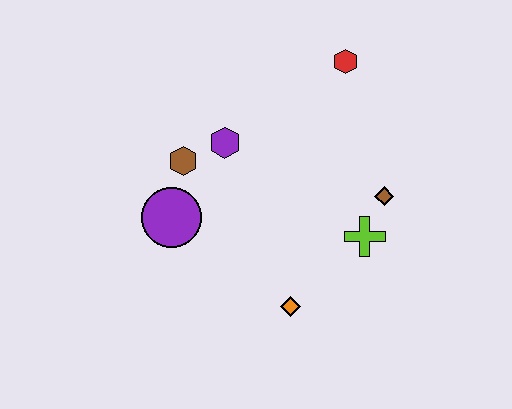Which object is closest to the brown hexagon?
The purple hexagon is closest to the brown hexagon.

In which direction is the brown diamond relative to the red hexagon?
The brown diamond is below the red hexagon.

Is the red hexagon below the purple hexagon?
No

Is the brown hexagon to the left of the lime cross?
Yes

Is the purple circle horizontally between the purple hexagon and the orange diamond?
No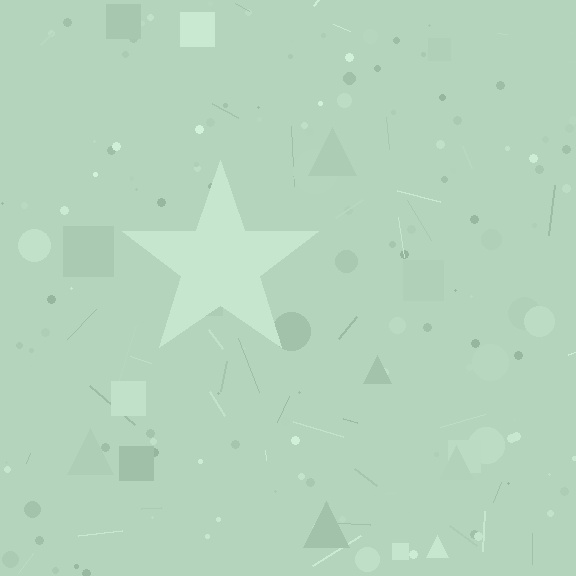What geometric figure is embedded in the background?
A star is embedded in the background.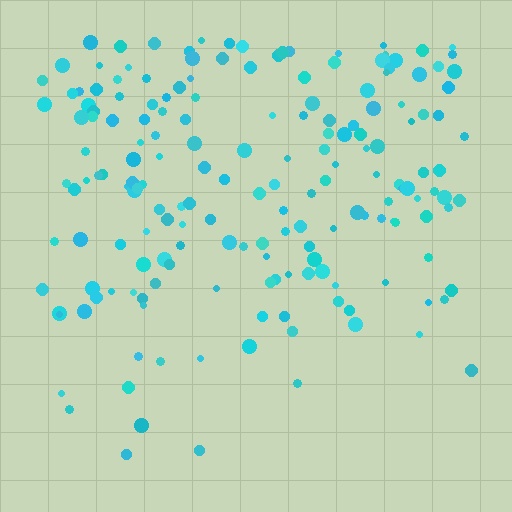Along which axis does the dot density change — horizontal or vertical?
Vertical.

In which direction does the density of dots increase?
From bottom to top, with the top side densest.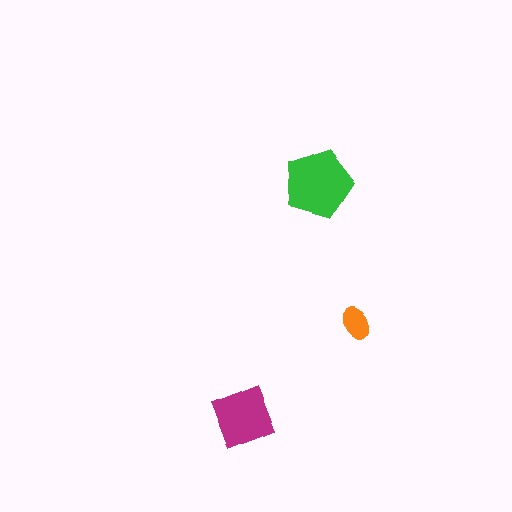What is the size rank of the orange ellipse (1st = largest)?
3rd.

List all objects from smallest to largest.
The orange ellipse, the magenta diamond, the green pentagon.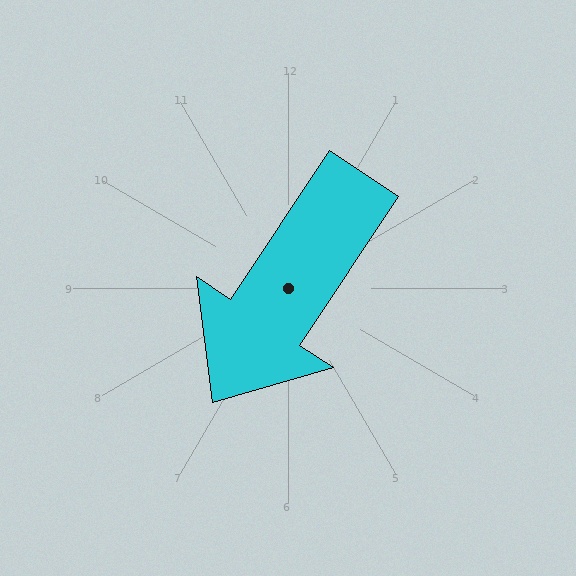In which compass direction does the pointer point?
Southwest.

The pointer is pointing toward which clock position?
Roughly 7 o'clock.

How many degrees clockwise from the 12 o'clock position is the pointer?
Approximately 214 degrees.